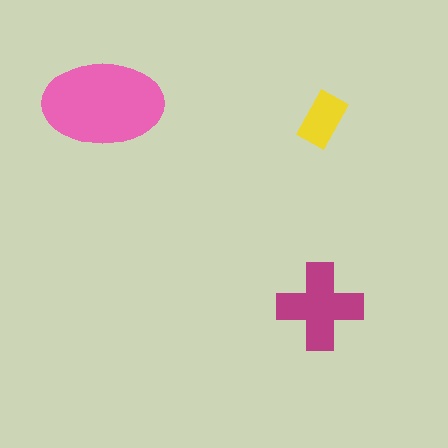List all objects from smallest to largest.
The yellow rectangle, the magenta cross, the pink ellipse.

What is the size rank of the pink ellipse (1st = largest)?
1st.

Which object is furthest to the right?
The yellow rectangle is rightmost.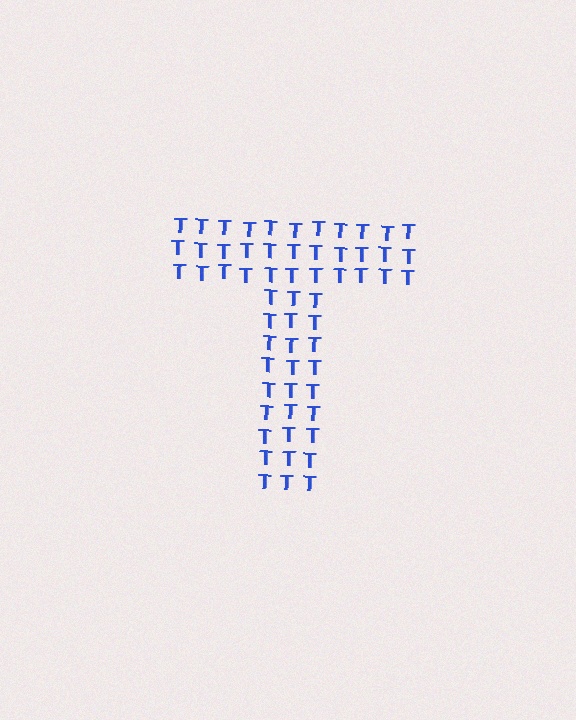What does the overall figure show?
The overall figure shows the letter T.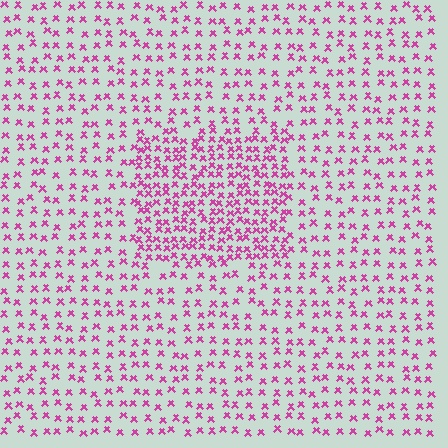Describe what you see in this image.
The image contains small magenta elements arranged at two different densities. A rectangle-shaped region is visible where the elements are more densely packed than the surrounding area.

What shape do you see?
I see a rectangle.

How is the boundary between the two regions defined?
The boundary is defined by a change in element density (approximately 2.0x ratio). All elements are the same color, size, and shape.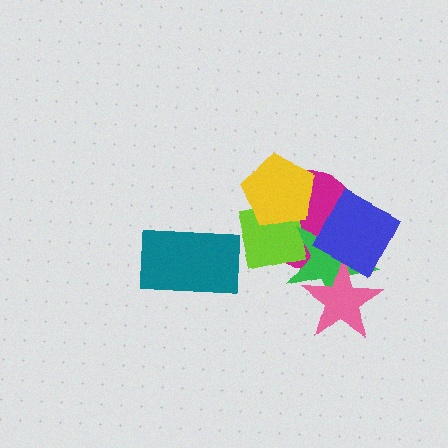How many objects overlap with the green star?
4 objects overlap with the green star.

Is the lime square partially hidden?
Yes, it is partially covered by another shape.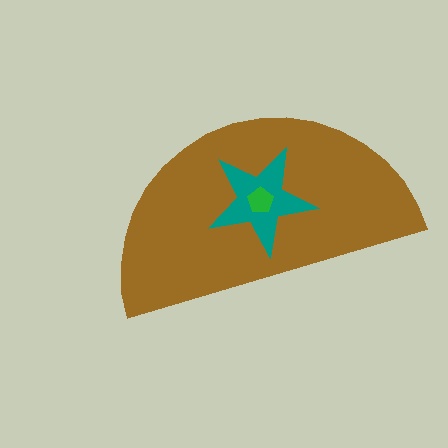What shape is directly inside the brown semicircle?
The teal star.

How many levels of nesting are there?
3.